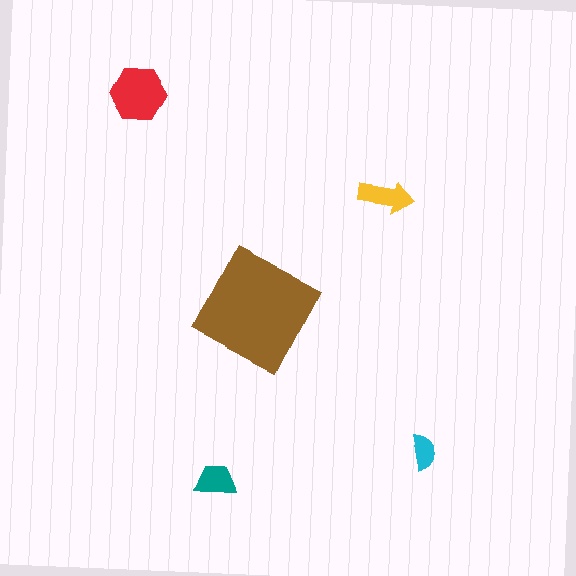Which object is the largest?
The brown square.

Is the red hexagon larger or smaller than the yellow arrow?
Larger.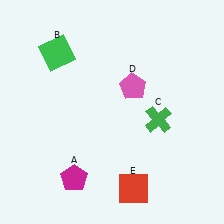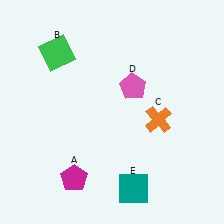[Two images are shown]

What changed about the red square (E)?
In Image 1, E is red. In Image 2, it changed to teal.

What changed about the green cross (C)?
In Image 1, C is green. In Image 2, it changed to orange.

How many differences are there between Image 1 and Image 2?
There are 2 differences between the two images.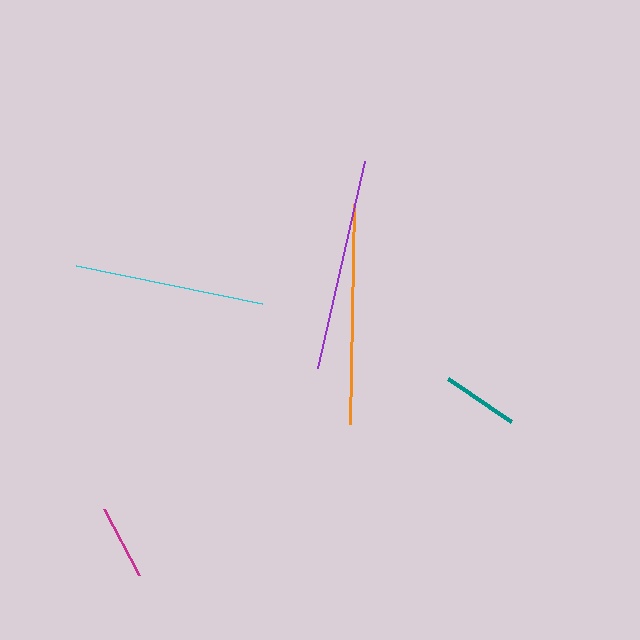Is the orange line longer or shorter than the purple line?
The orange line is longer than the purple line.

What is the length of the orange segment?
The orange segment is approximately 220 pixels long.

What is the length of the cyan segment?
The cyan segment is approximately 190 pixels long.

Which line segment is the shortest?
The magenta line is the shortest at approximately 75 pixels.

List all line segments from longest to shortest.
From longest to shortest: orange, purple, cyan, teal, magenta.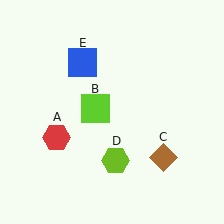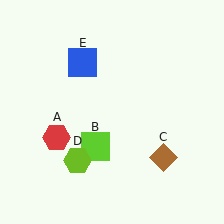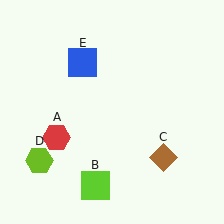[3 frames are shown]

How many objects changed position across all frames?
2 objects changed position: lime square (object B), lime hexagon (object D).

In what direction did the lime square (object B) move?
The lime square (object B) moved down.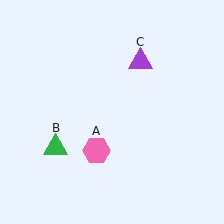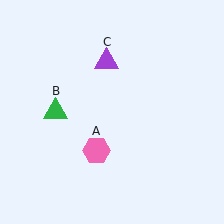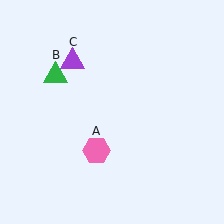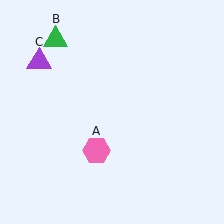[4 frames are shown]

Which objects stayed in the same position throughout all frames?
Pink hexagon (object A) remained stationary.